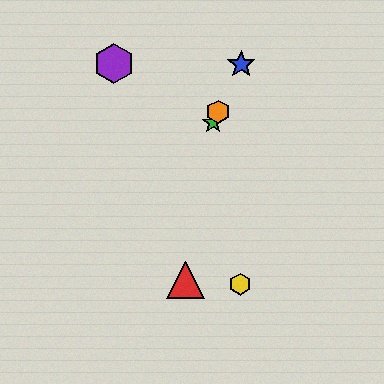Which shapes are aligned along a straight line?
The blue star, the green star, the orange hexagon are aligned along a straight line.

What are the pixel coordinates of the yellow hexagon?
The yellow hexagon is at (240, 284).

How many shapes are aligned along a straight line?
3 shapes (the blue star, the green star, the orange hexagon) are aligned along a straight line.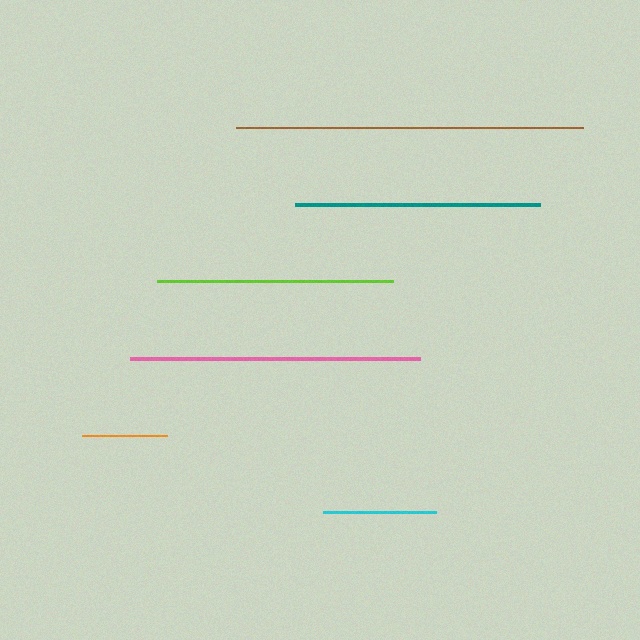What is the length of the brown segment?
The brown segment is approximately 347 pixels long.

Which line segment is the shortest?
The orange line is the shortest at approximately 85 pixels.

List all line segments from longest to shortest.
From longest to shortest: brown, pink, teal, lime, cyan, orange.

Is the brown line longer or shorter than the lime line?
The brown line is longer than the lime line.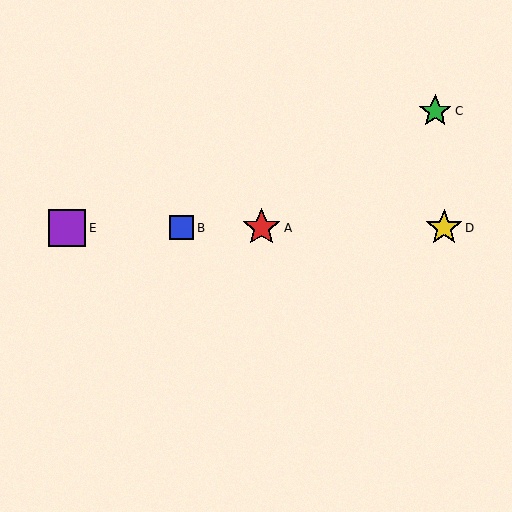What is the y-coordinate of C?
Object C is at y≈111.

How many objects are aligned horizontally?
4 objects (A, B, D, E) are aligned horizontally.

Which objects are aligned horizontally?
Objects A, B, D, E are aligned horizontally.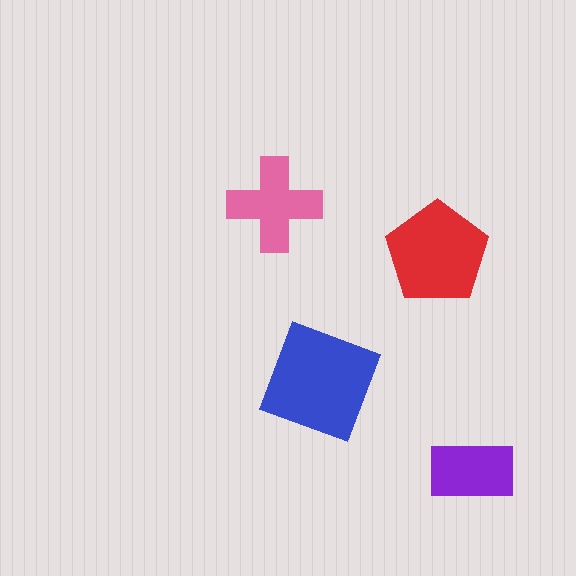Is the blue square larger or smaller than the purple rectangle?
Larger.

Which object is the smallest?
The purple rectangle.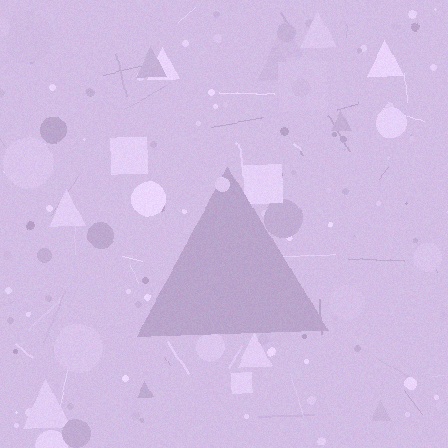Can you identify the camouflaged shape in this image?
The camouflaged shape is a triangle.